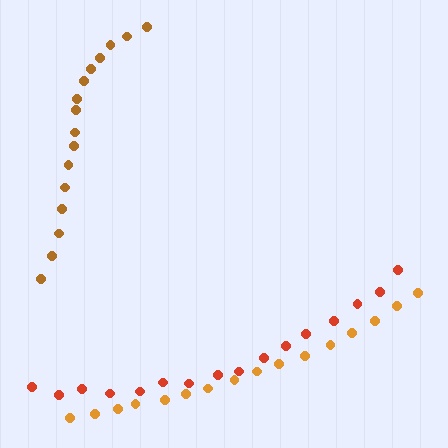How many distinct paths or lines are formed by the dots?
There are 3 distinct paths.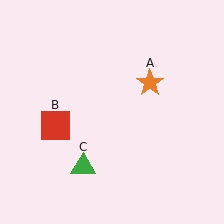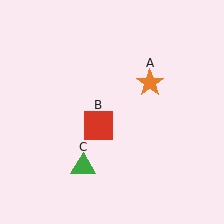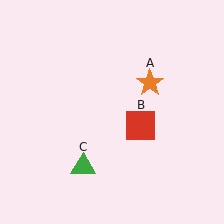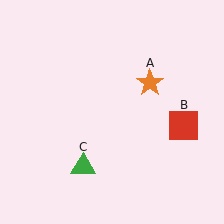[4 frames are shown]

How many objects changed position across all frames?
1 object changed position: red square (object B).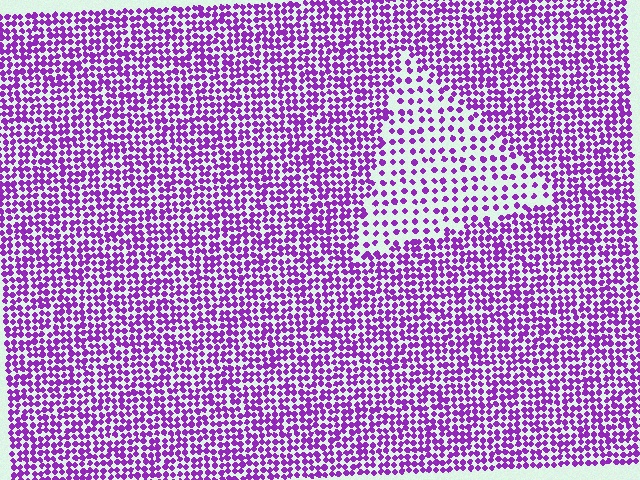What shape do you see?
I see a triangle.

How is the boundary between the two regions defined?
The boundary is defined by a change in element density (approximately 2.1x ratio). All elements are the same color, size, and shape.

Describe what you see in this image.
The image contains small purple elements arranged at two different densities. A triangle-shaped region is visible where the elements are less densely packed than the surrounding area.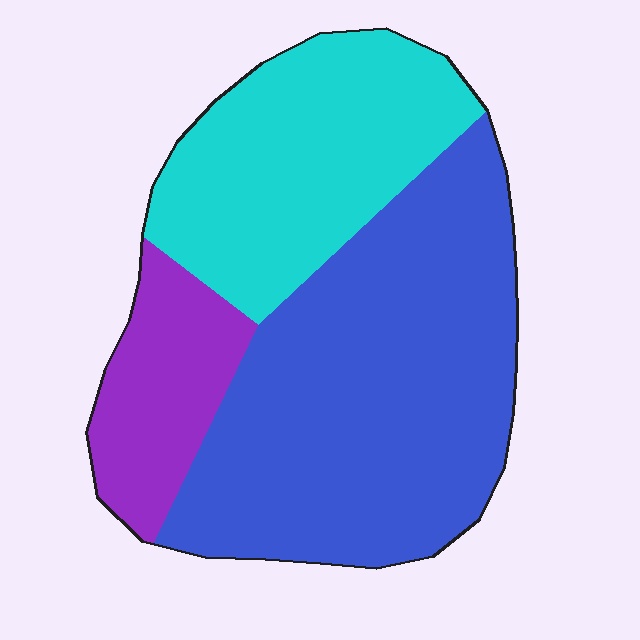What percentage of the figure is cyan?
Cyan takes up about one third (1/3) of the figure.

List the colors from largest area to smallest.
From largest to smallest: blue, cyan, purple.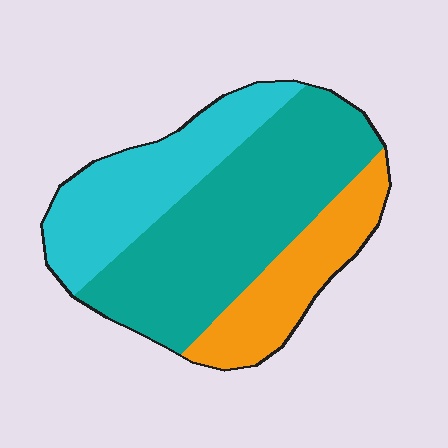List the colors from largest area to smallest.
From largest to smallest: teal, cyan, orange.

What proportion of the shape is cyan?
Cyan covers about 30% of the shape.